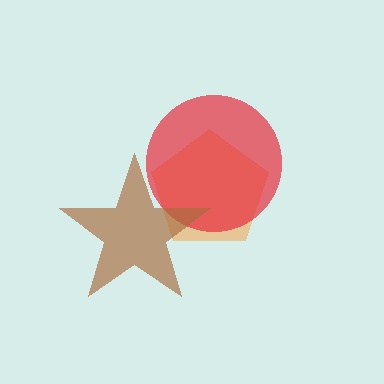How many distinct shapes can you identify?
There are 3 distinct shapes: an orange pentagon, a red circle, a brown star.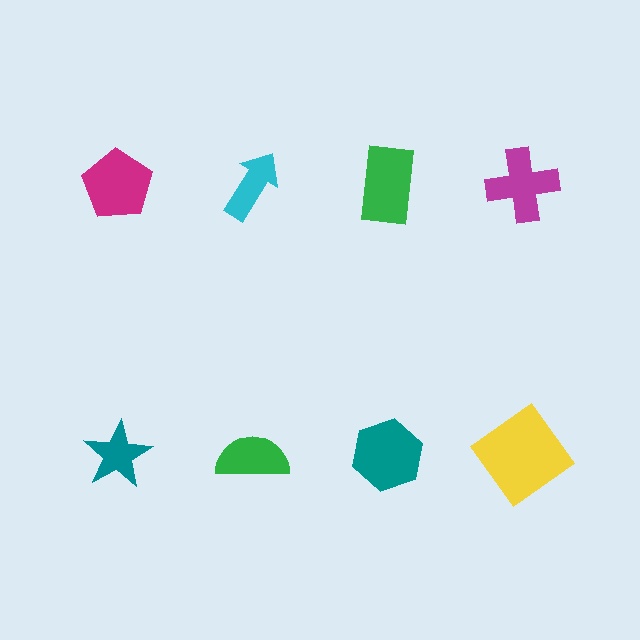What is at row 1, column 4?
A magenta cross.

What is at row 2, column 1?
A teal star.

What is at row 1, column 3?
A green rectangle.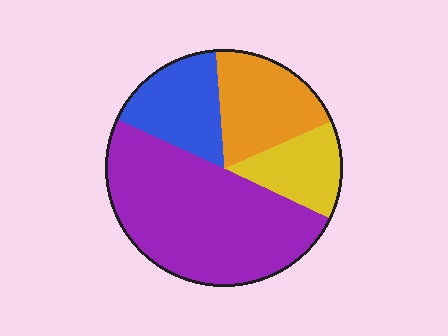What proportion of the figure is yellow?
Yellow covers 14% of the figure.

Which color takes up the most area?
Purple, at roughly 50%.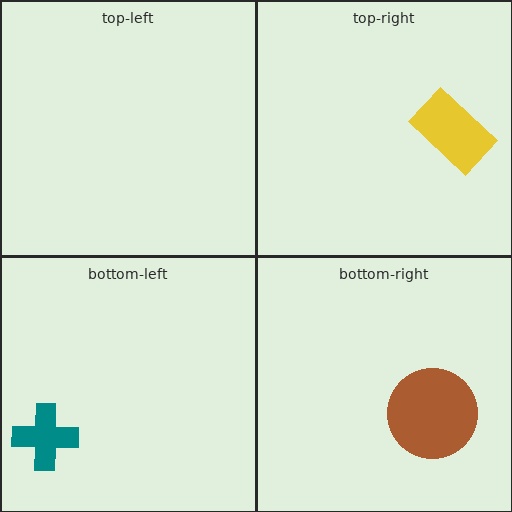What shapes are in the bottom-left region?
The teal cross.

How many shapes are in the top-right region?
1.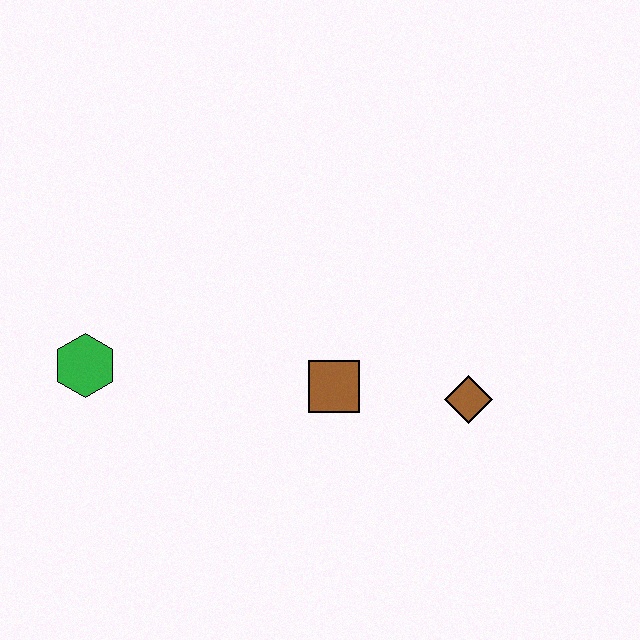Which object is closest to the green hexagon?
The brown square is closest to the green hexagon.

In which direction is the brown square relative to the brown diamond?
The brown square is to the left of the brown diamond.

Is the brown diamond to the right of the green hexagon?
Yes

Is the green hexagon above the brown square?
Yes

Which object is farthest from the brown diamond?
The green hexagon is farthest from the brown diamond.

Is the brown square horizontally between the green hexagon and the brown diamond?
Yes